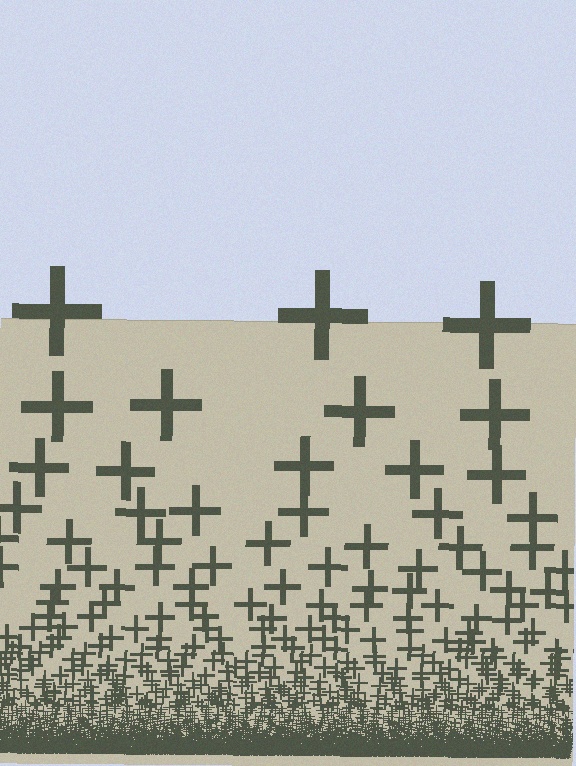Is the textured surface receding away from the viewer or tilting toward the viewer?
The surface appears to tilt toward the viewer. Texture elements get larger and sparser toward the top.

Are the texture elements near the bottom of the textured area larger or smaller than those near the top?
Smaller. The gradient is inverted — elements near the bottom are smaller and denser.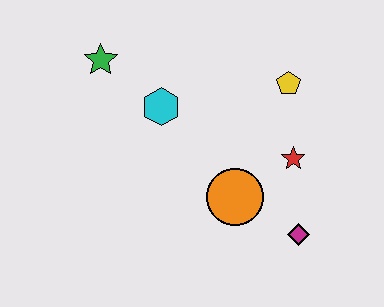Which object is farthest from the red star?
The green star is farthest from the red star.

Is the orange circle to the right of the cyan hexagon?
Yes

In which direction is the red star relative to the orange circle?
The red star is to the right of the orange circle.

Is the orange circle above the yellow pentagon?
No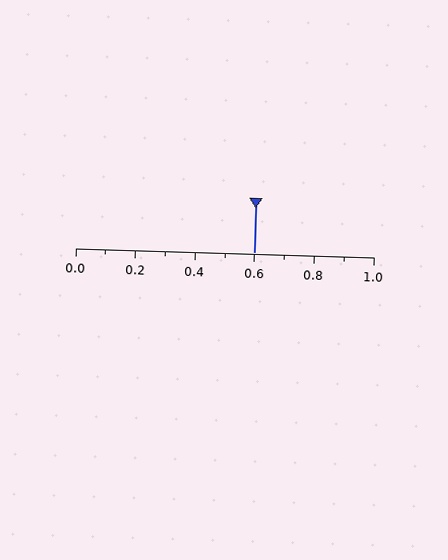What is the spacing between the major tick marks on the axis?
The major ticks are spaced 0.2 apart.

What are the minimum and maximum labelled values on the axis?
The axis runs from 0.0 to 1.0.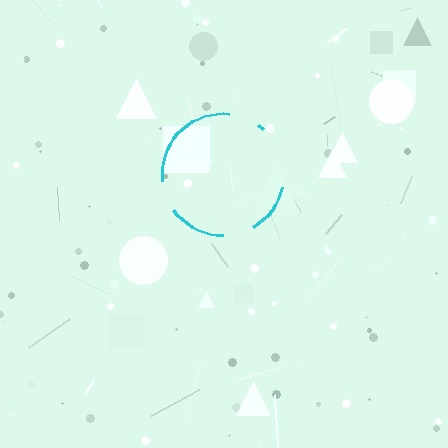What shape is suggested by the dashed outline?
The dashed outline suggests a circle.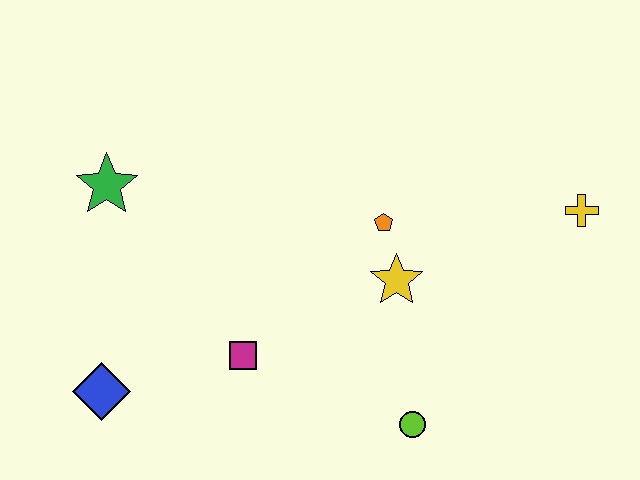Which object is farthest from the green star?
The yellow cross is farthest from the green star.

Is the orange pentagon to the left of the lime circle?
Yes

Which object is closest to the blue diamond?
The magenta square is closest to the blue diamond.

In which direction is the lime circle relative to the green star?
The lime circle is to the right of the green star.